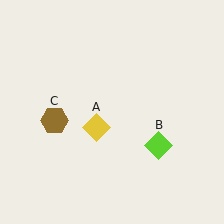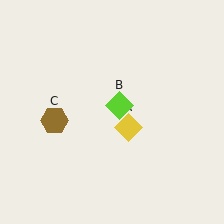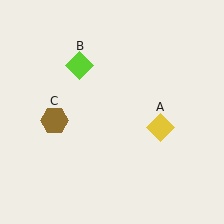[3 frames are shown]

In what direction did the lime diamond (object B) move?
The lime diamond (object B) moved up and to the left.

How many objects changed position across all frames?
2 objects changed position: yellow diamond (object A), lime diamond (object B).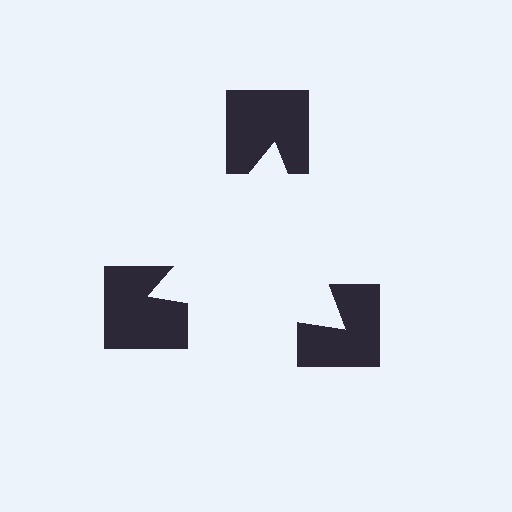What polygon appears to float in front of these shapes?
An illusory triangle — its edges are inferred from the aligned wedge cuts in the notched squares, not physically drawn.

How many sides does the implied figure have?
3 sides.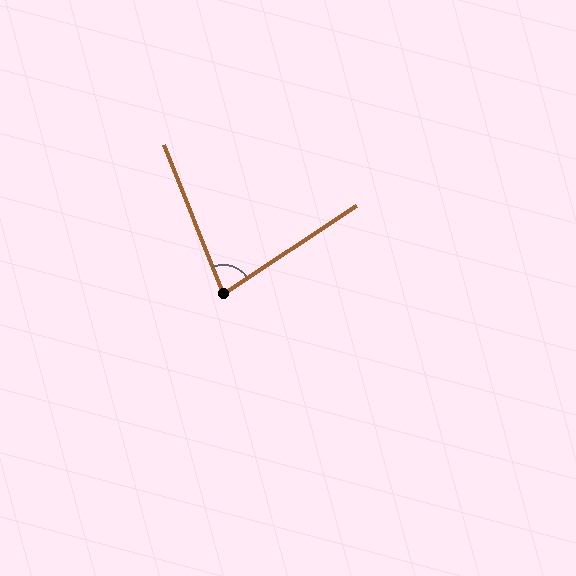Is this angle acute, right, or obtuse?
It is acute.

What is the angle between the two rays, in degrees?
Approximately 78 degrees.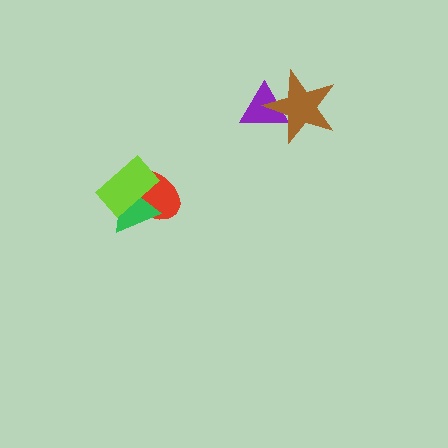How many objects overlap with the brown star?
1 object overlaps with the brown star.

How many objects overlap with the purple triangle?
1 object overlaps with the purple triangle.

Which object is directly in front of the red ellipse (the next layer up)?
The green triangle is directly in front of the red ellipse.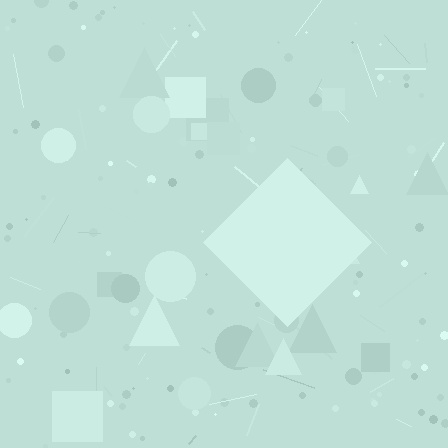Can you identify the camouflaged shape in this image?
The camouflaged shape is a diamond.